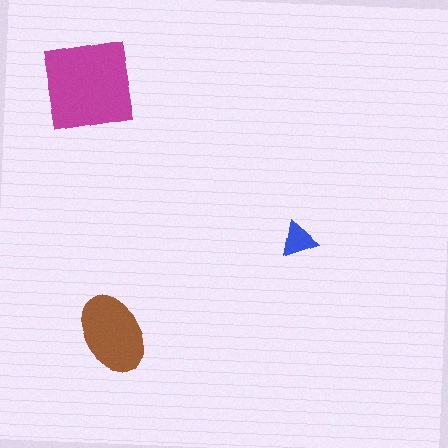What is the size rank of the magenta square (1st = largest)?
1st.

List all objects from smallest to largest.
The blue triangle, the brown ellipse, the magenta square.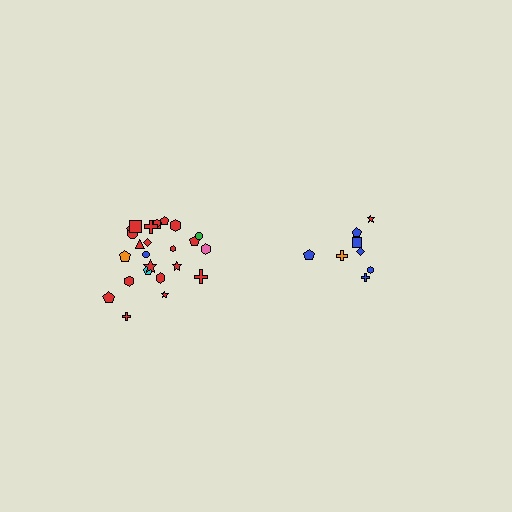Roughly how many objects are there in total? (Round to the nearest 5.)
Roughly 35 objects in total.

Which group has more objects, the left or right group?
The left group.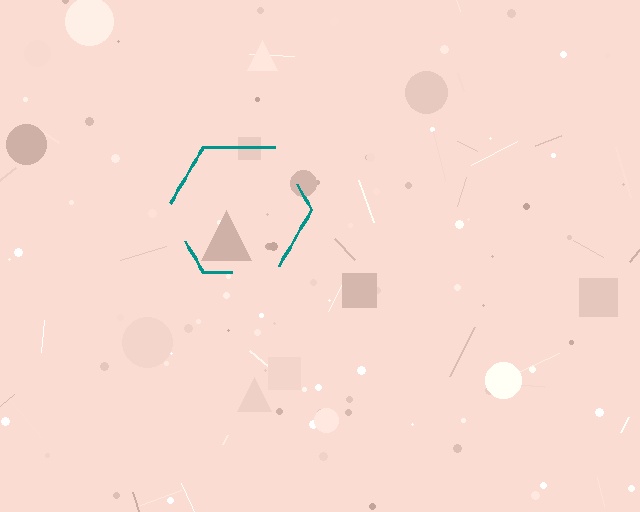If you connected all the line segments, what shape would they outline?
They would outline a hexagon.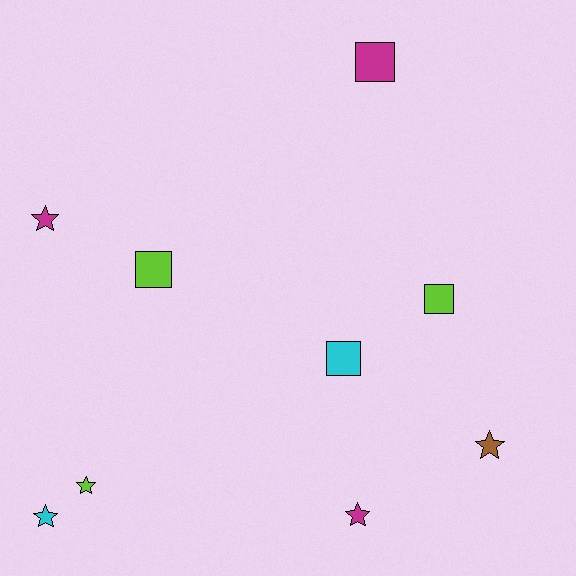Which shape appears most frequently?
Star, with 5 objects.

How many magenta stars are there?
There are 2 magenta stars.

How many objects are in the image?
There are 9 objects.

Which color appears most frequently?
Lime, with 3 objects.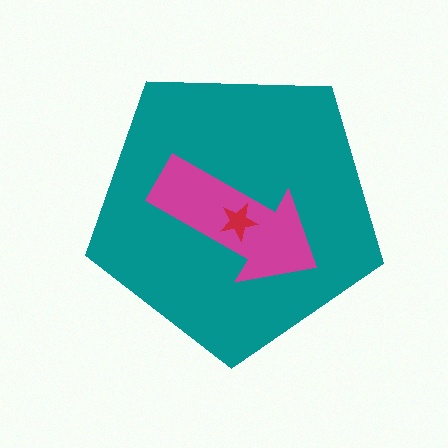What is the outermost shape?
The teal pentagon.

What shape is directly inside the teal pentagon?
The magenta arrow.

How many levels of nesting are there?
3.